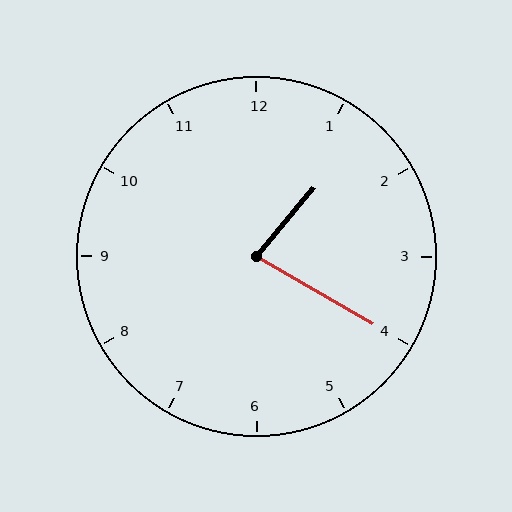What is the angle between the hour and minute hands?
Approximately 80 degrees.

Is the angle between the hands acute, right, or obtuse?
It is acute.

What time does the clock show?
1:20.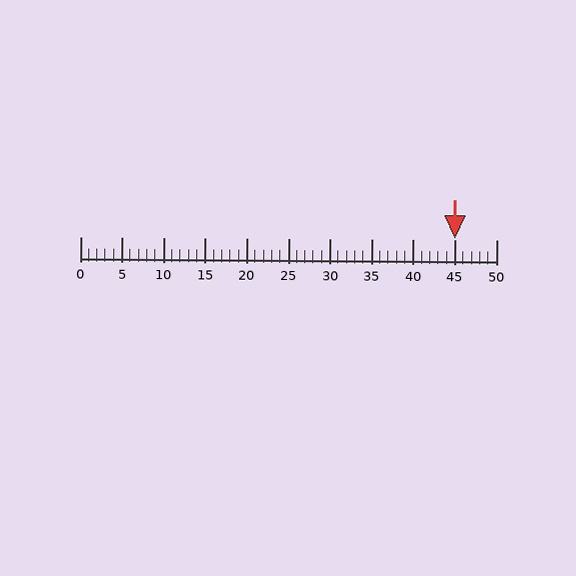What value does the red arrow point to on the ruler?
The red arrow points to approximately 45.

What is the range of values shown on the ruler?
The ruler shows values from 0 to 50.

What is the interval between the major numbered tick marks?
The major tick marks are spaced 5 units apart.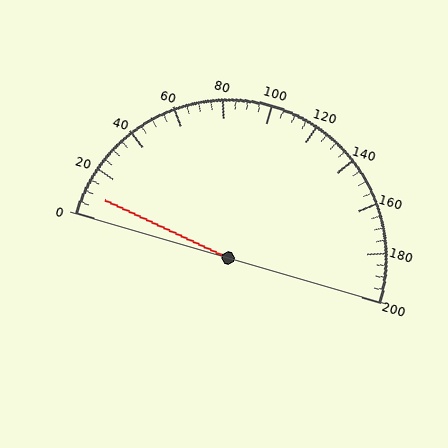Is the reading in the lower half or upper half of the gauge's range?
The reading is in the lower half of the range (0 to 200).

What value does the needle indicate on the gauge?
The needle indicates approximately 10.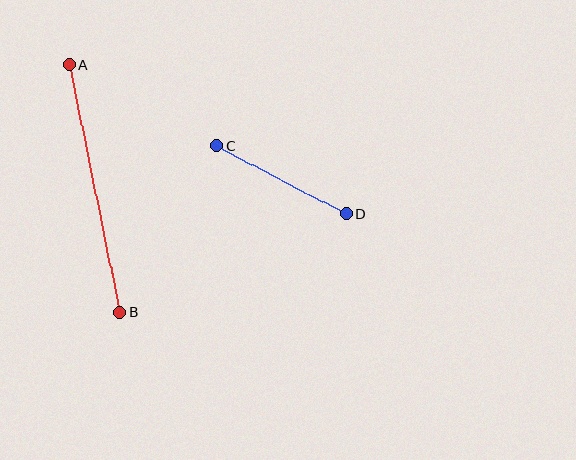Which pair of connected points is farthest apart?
Points A and B are farthest apart.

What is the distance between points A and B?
The distance is approximately 253 pixels.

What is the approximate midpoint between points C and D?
The midpoint is at approximately (281, 180) pixels.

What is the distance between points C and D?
The distance is approximately 146 pixels.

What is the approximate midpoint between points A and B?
The midpoint is at approximately (94, 189) pixels.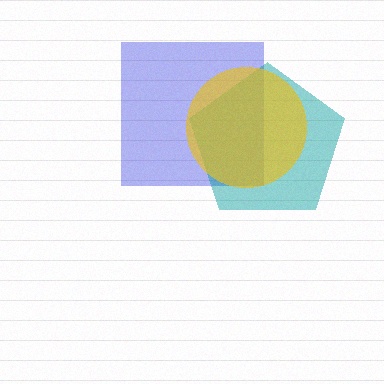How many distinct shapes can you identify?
There are 3 distinct shapes: a blue square, a teal pentagon, a yellow circle.